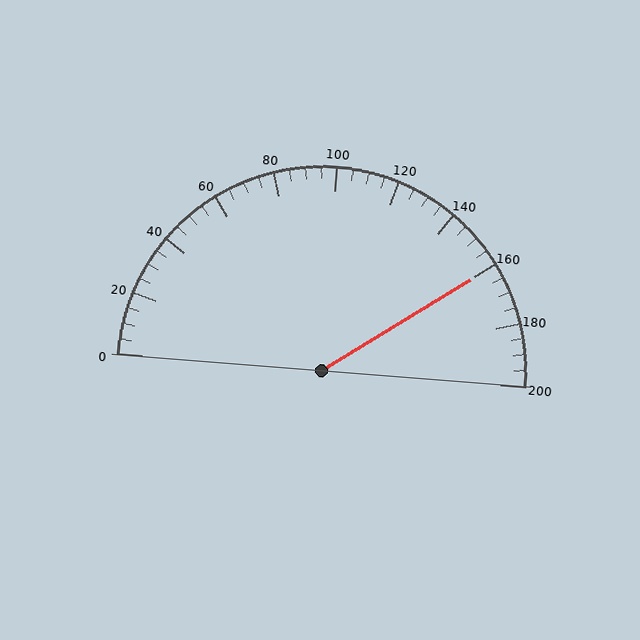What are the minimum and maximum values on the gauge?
The gauge ranges from 0 to 200.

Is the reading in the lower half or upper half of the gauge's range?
The reading is in the upper half of the range (0 to 200).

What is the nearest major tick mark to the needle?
The nearest major tick mark is 160.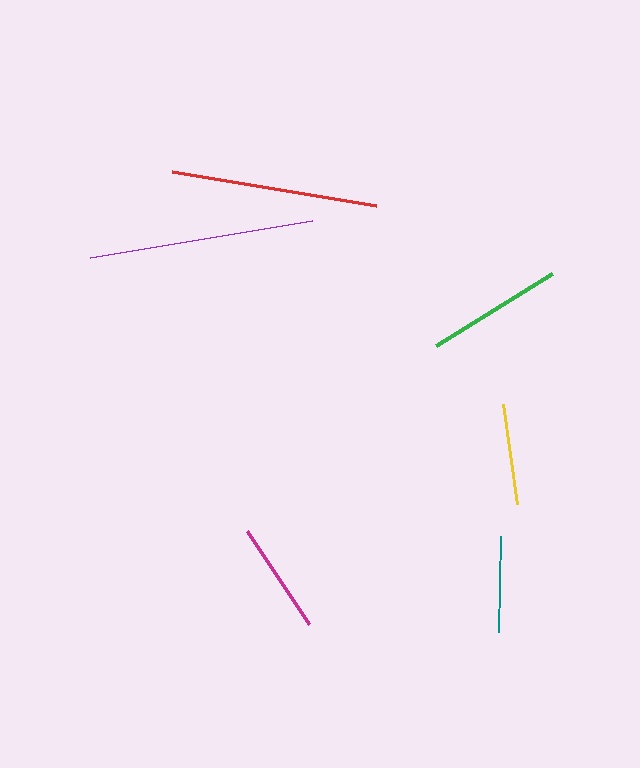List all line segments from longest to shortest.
From longest to shortest: purple, red, green, magenta, yellow, teal.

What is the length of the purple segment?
The purple segment is approximately 225 pixels long.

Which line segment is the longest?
The purple line is the longest at approximately 225 pixels.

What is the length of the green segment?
The green segment is approximately 136 pixels long.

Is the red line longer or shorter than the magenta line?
The red line is longer than the magenta line.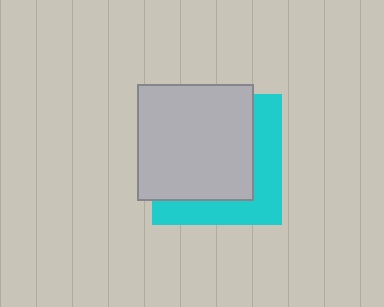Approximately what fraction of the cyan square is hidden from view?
Roughly 64% of the cyan square is hidden behind the light gray square.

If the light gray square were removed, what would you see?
You would see the complete cyan square.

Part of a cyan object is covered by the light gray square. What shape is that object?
It is a square.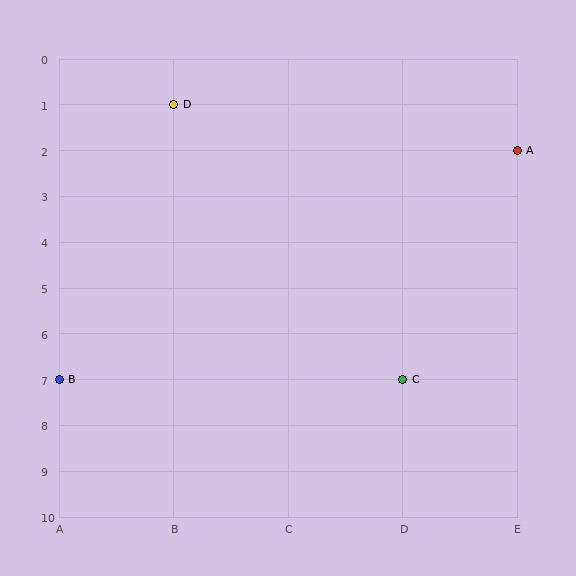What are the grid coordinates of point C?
Point C is at grid coordinates (D, 7).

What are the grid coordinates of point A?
Point A is at grid coordinates (E, 2).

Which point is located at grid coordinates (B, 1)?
Point D is at (B, 1).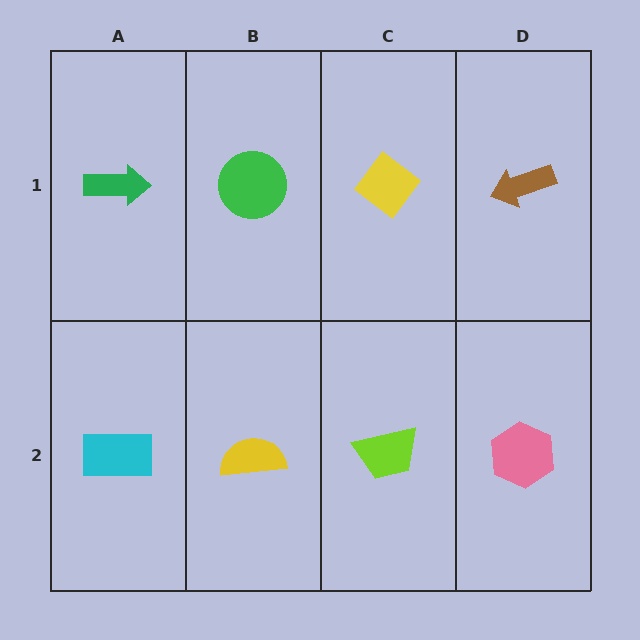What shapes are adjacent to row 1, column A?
A cyan rectangle (row 2, column A), a green circle (row 1, column B).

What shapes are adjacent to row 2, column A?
A green arrow (row 1, column A), a yellow semicircle (row 2, column B).